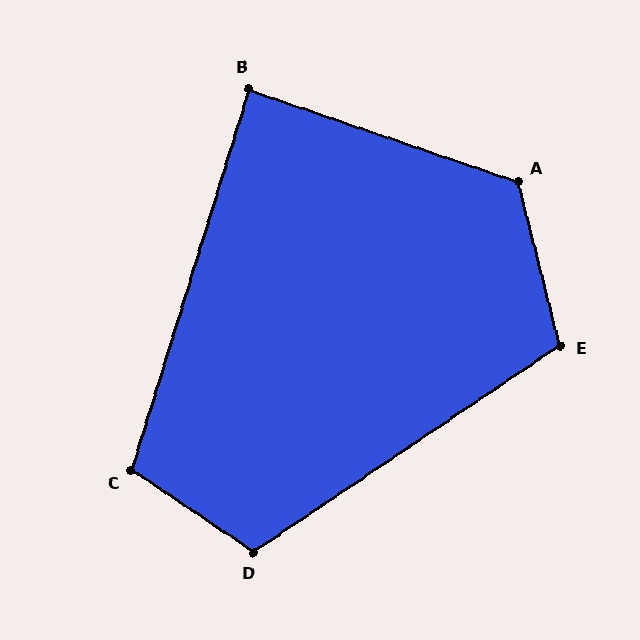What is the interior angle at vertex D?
Approximately 112 degrees (obtuse).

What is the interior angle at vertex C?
Approximately 107 degrees (obtuse).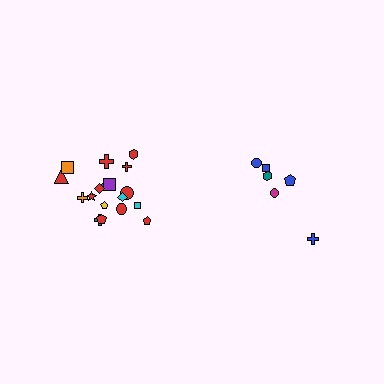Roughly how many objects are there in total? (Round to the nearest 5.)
Roughly 25 objects in total.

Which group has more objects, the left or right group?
The left group.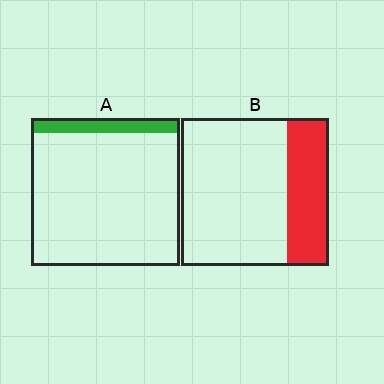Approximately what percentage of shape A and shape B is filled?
A is approximately 10% and B is approximately 30%.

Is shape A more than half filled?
No.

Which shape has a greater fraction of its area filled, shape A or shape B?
Shape B.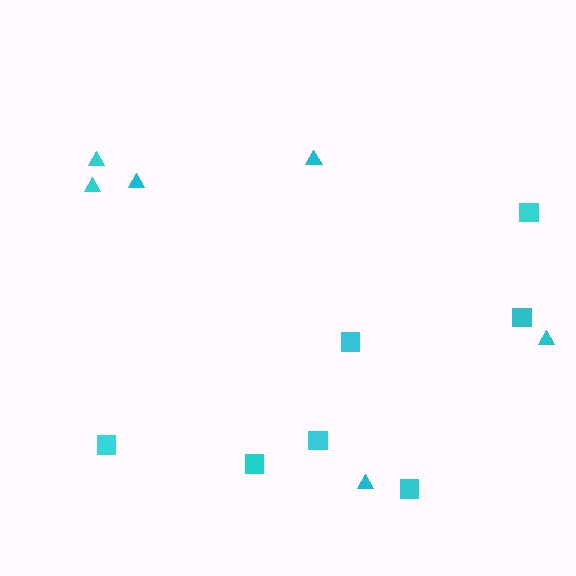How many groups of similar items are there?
There are 2 groups: one group of squares (7) and one group of triangles (6).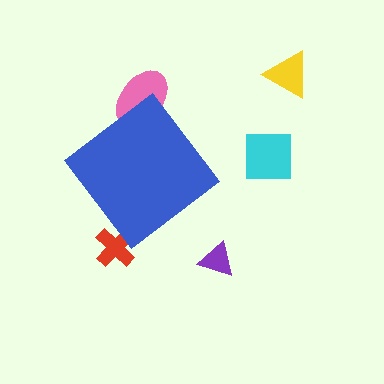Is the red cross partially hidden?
Yes, the red cross is partially hidden behind the blue diamond.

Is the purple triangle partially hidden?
No, the purple triangle is fully visible.